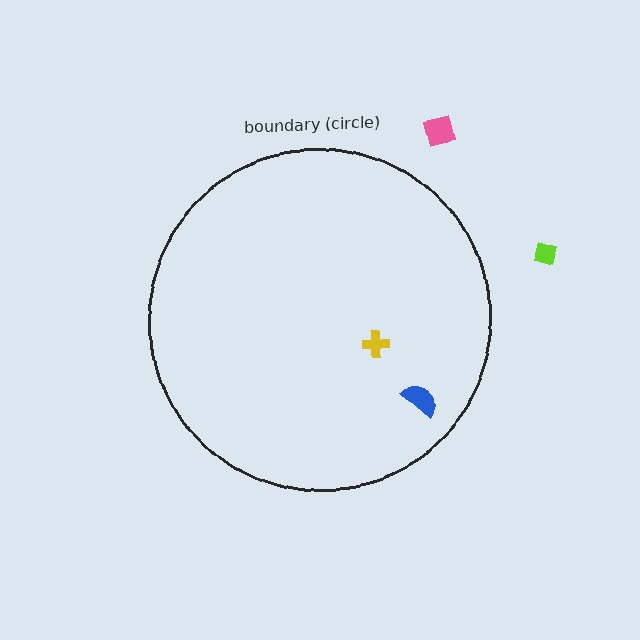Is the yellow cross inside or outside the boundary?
Inside.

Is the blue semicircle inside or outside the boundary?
Inside.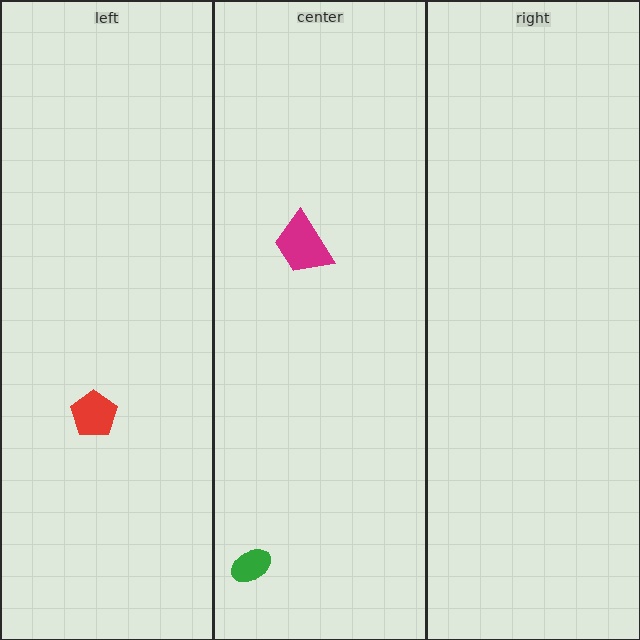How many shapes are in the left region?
1.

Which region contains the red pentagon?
The left region.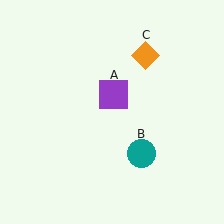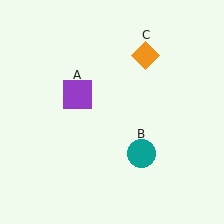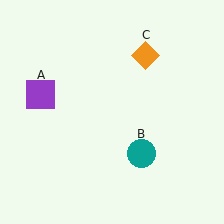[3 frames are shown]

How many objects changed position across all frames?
1 object changed position: purple square (object A).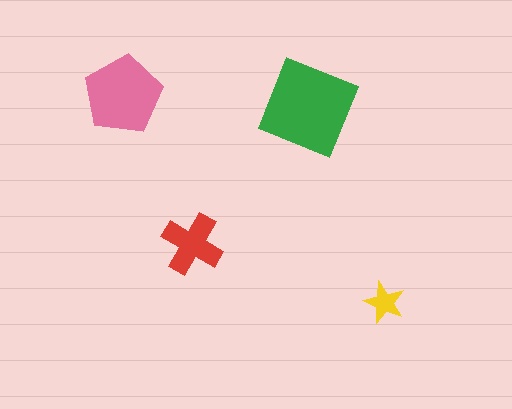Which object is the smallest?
The yellow star.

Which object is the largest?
The green diamond.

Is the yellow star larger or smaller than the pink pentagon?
Smaller.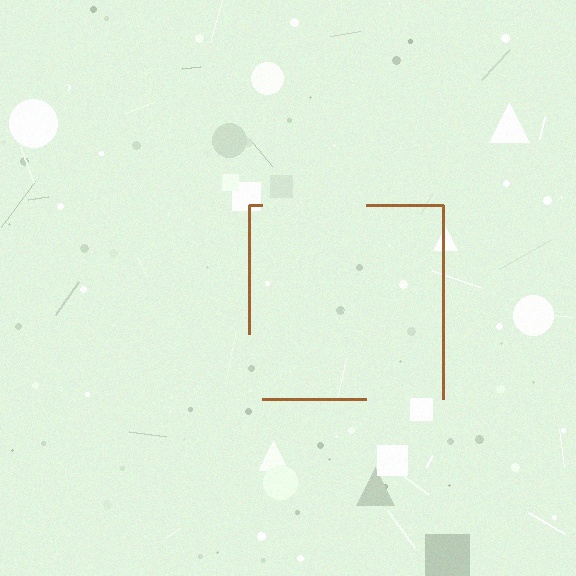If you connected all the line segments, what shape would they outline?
They would outline a square.